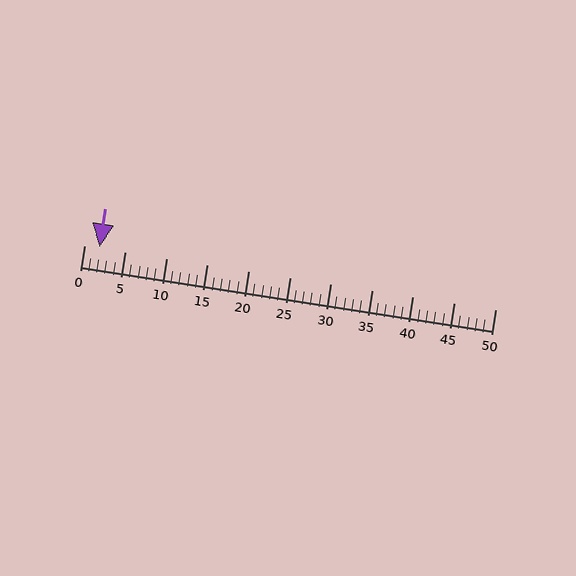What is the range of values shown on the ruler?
The ruler shows values from 0 to 50.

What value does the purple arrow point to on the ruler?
The purple arrow points to approximately 2.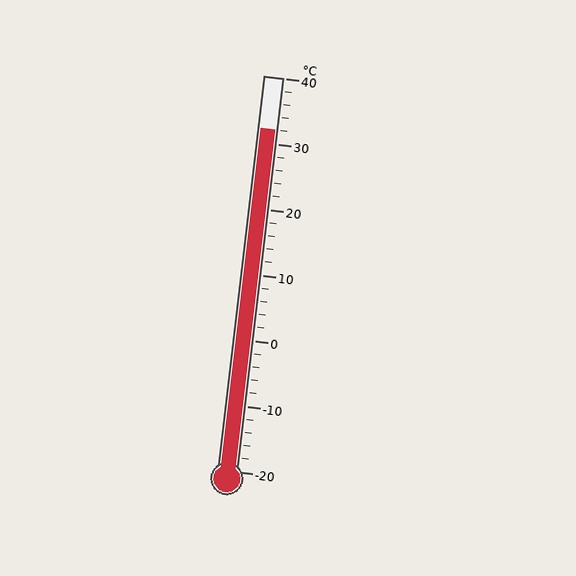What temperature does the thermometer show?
The thermometer shows approximately 32°C.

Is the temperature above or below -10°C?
The temperature is above -10°C.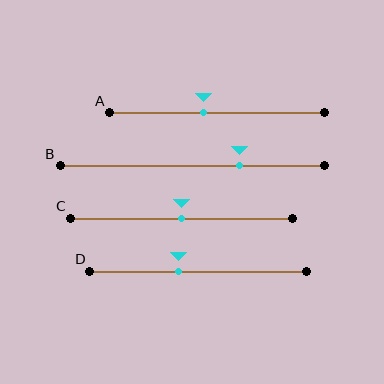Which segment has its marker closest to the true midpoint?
Segment C has its marker closest to the true midpoint.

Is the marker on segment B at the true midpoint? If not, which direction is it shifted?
No, the marker on segment B is shifted to the right by about 18% of the segment length.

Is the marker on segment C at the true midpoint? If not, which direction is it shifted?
Yes, the marker on segment C is at the true midpoint.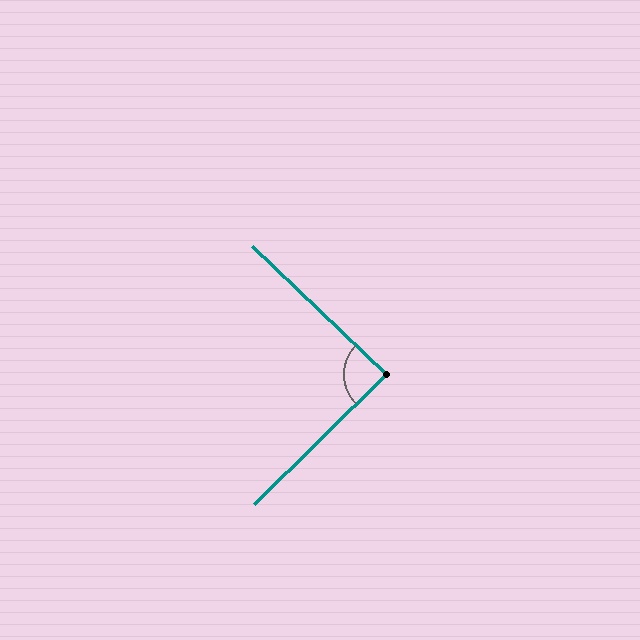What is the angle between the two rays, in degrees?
Approximately 88 degrees.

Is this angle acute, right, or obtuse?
It is approximately a right angle.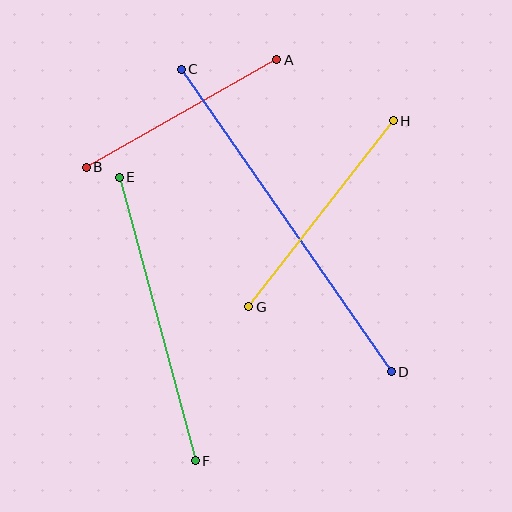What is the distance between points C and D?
The distance is approximately 368 pixels.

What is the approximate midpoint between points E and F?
The midpoint is at approximately (157, 319) pixels.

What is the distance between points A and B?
The distance is approximately 219 pixels.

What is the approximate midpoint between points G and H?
The midpoint is at approximately (321, 214) pixels.